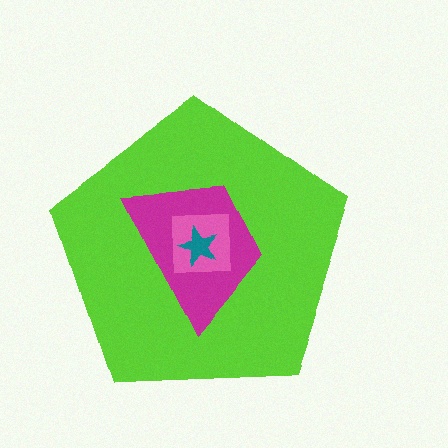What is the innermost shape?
The teal star.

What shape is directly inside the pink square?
The teal star.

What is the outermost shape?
The lime pentagon.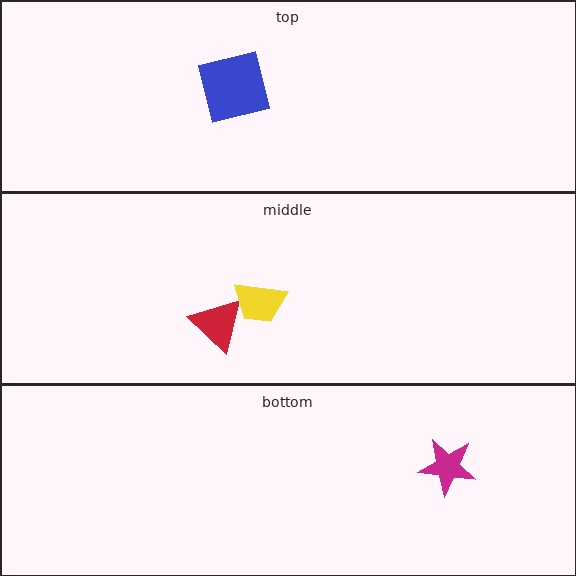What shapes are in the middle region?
The red triangle, the yellow trapezoid.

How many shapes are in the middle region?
2.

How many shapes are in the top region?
1.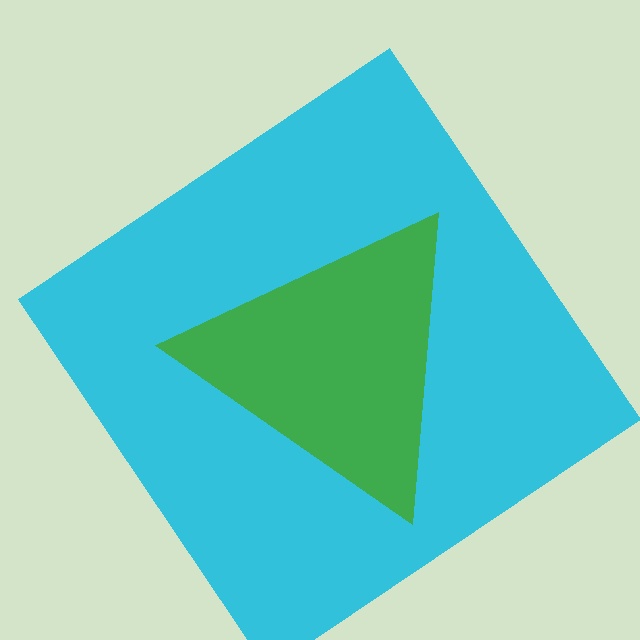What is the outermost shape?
The cyan diamond.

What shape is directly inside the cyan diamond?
The green triangle.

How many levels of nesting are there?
2.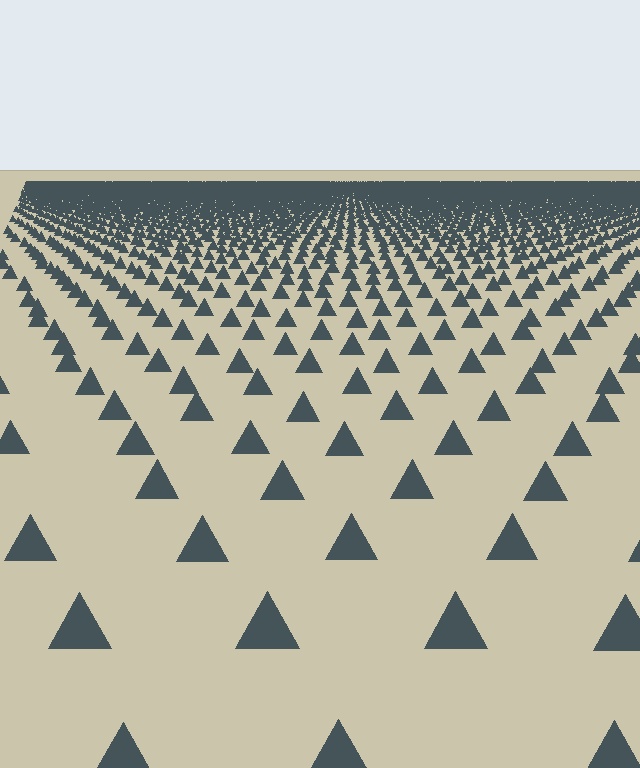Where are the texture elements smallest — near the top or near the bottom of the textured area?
Near the top.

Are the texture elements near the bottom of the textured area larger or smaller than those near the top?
Larger. Near the bottom, elements are closer to the viewer and appear at a bigger on-screen size.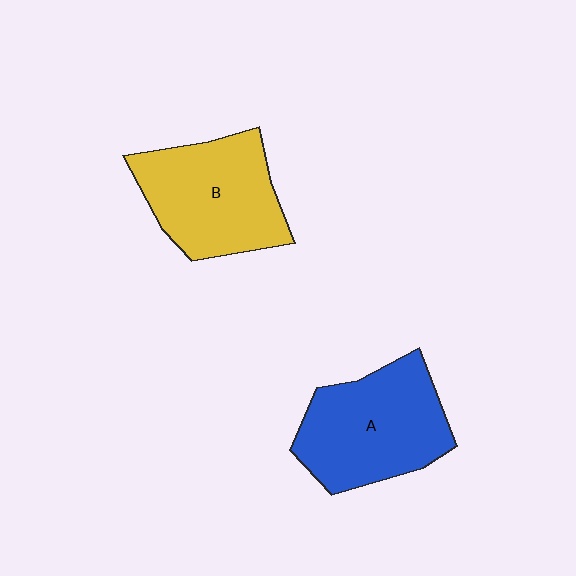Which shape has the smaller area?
Shape B (yellow).